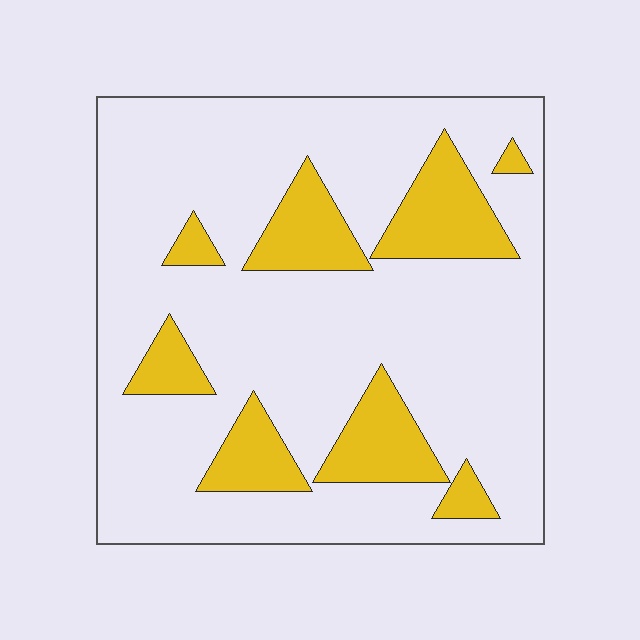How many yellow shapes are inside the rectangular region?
8.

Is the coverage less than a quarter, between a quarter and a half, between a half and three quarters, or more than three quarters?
Less than a quarter.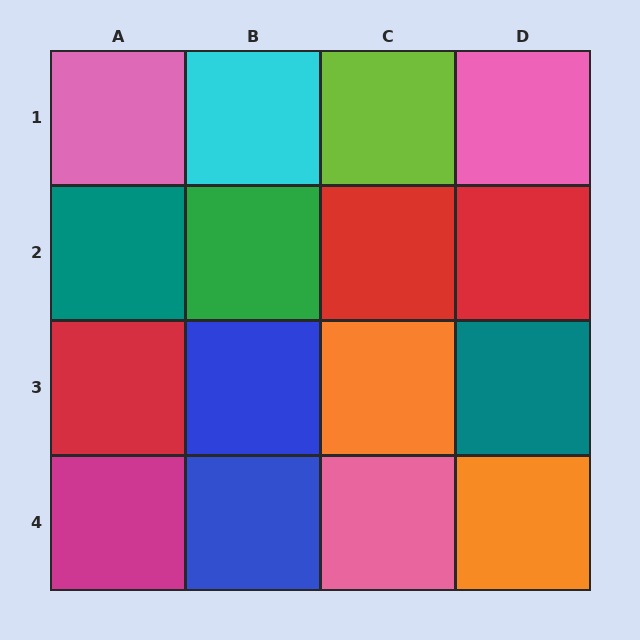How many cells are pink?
3 cells are pink.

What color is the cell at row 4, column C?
Pink.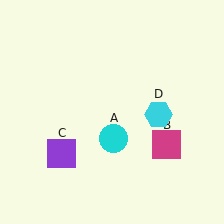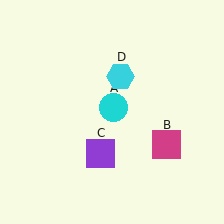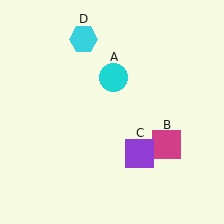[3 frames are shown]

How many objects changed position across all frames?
3 objects changed position: cyan circle (object A), purple square (object C), cyan hexagon (object D).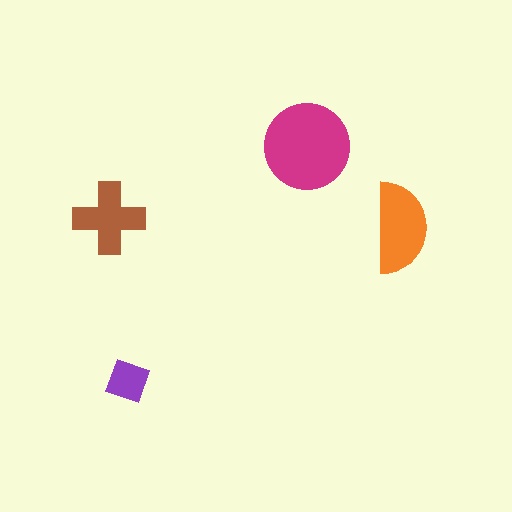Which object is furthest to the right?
The orange semicircle is rightmost.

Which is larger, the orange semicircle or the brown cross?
The orange semicircle.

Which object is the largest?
The magenta circle.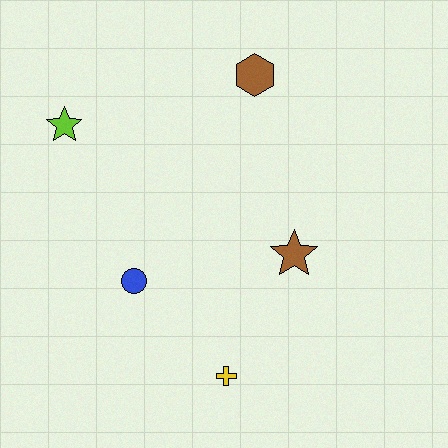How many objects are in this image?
There are 5 objects.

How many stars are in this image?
There are 2 stars.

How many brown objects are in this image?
There are 2 brown objects.